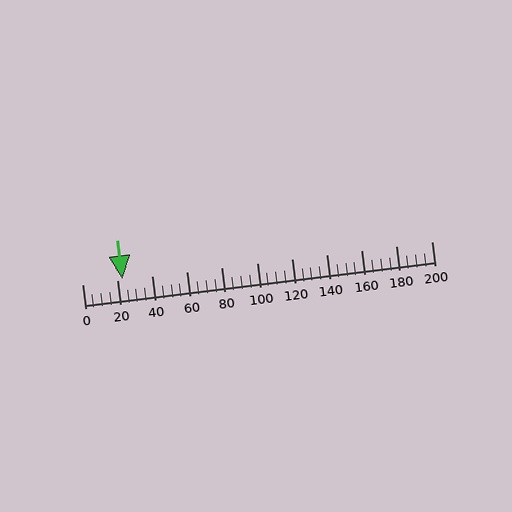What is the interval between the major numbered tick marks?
The major tick marks are spaced 20 units apart.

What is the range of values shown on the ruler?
The ruler shows values from 0 to 200.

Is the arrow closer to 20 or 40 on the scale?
The arrow is closer to 20.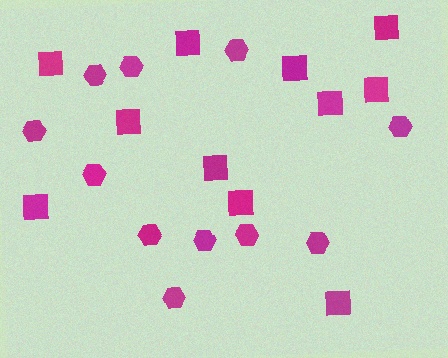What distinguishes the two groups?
There are 2 groups: one group of squares (11) and one group of hexagons (11).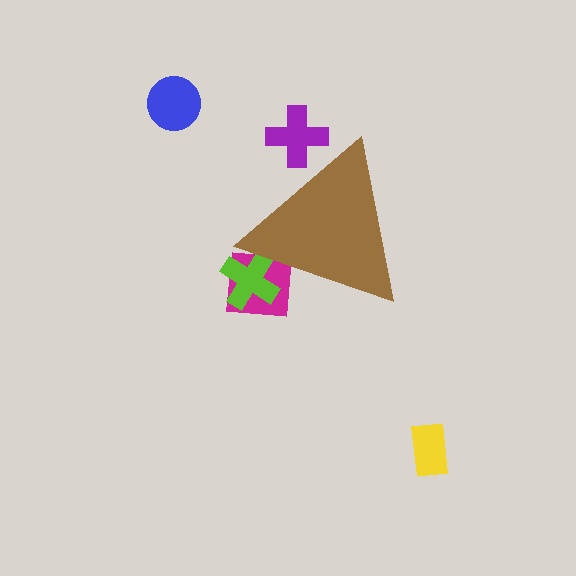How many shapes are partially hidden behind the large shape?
3 shapes are partially hidden.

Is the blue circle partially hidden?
No, the blue circle is fully visible.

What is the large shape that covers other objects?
A brown triangle.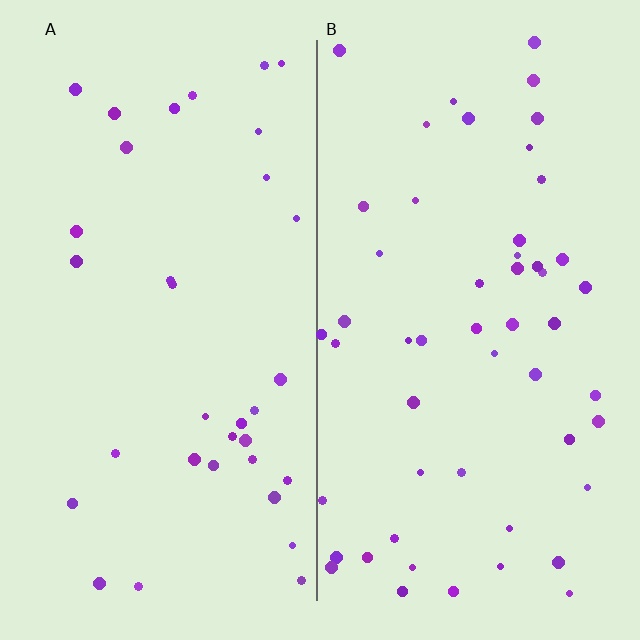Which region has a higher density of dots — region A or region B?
B (the right).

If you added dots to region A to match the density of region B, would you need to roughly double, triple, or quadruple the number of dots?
Approximately double.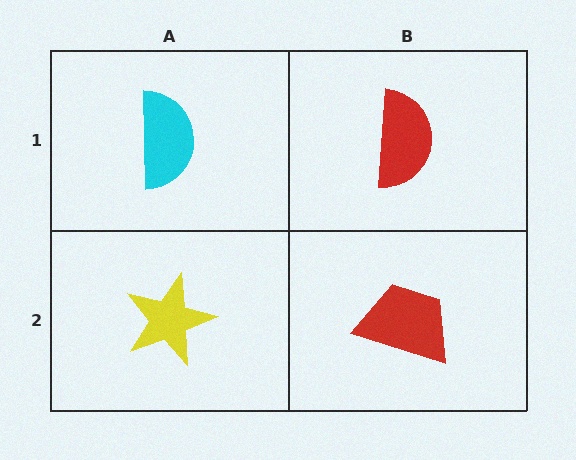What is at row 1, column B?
A red semicircle.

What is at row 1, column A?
A cyan semicircle.